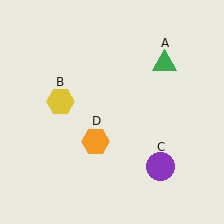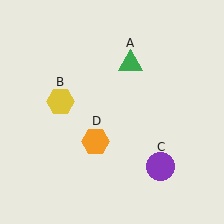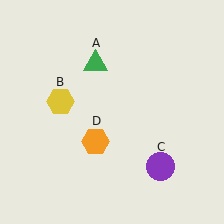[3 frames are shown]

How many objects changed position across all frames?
1 object changed position: green triangle (object A).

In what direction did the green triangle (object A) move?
The green triangle (object A) moved left.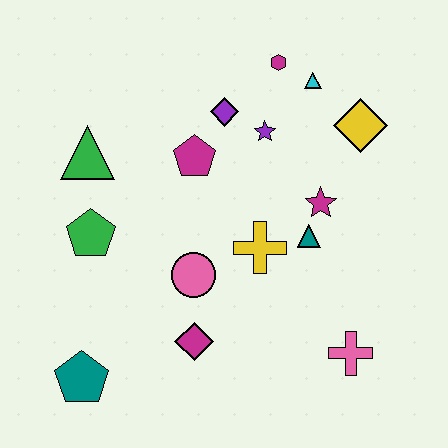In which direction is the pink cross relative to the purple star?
The pink cross is below the purple star.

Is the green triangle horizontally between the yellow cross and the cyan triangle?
No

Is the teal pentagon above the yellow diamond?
No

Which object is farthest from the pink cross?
The green triangle is farthest from the pink cross.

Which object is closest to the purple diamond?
The purple star is closest to the purple diamond.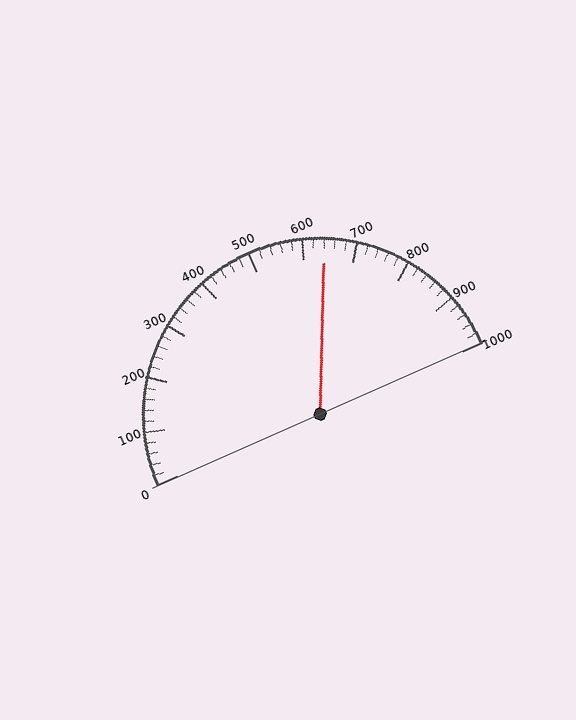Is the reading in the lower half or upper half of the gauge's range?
The reading is in the upper half of the range (0 to 1000).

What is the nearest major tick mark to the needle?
The nearest major tick mark is 600.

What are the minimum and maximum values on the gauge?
The gauge ranges from 0 to 1000.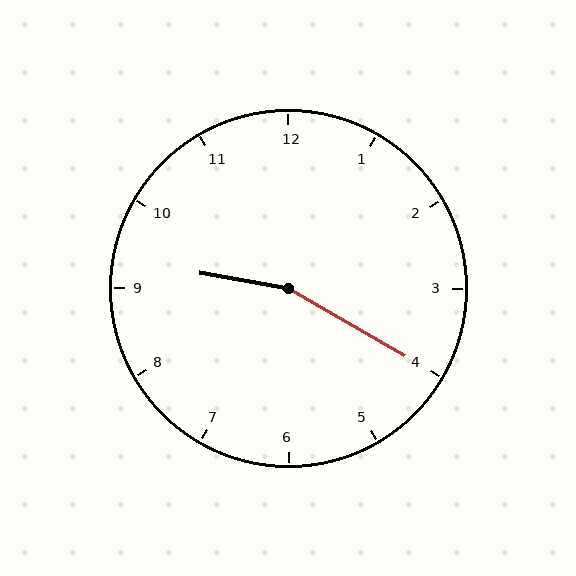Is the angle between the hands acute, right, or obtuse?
It is obtuse.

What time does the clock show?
9:20.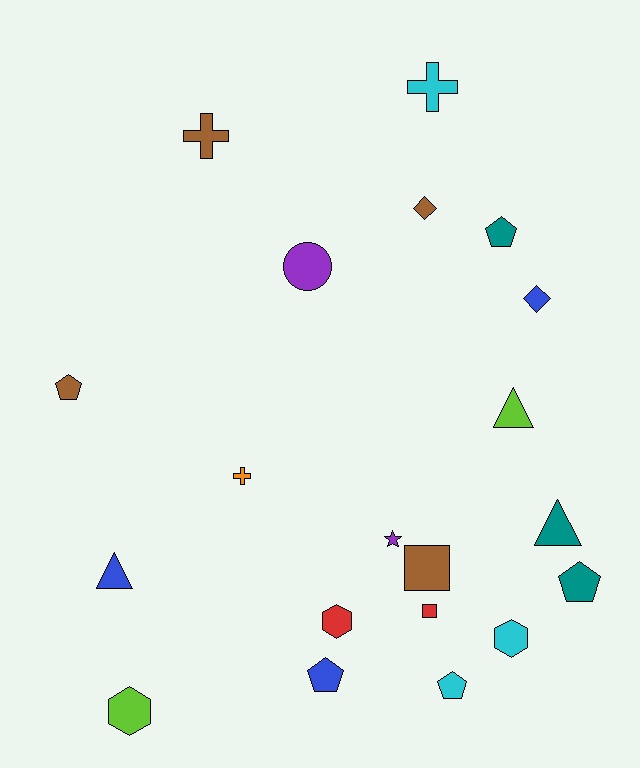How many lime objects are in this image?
There are 2 lime objects.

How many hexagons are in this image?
There are 3 hexagons.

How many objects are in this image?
There are 20 objects.